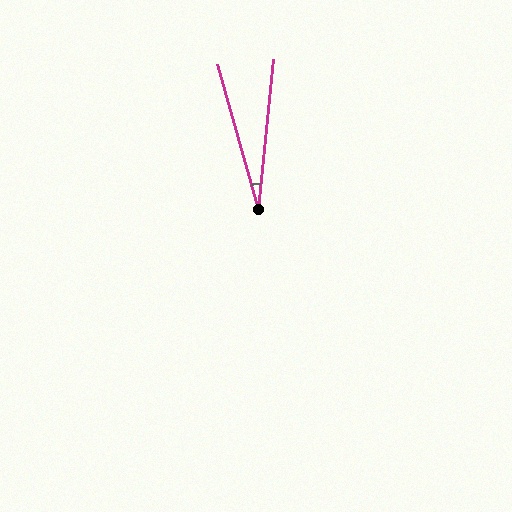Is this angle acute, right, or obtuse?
It is acute.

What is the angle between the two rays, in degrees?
Approximately 21 degrees.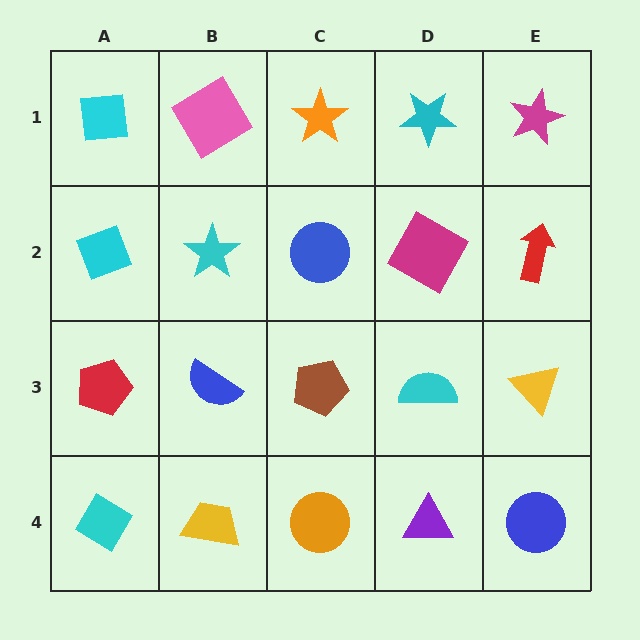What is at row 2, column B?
A cyan star.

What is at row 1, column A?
A cyan square.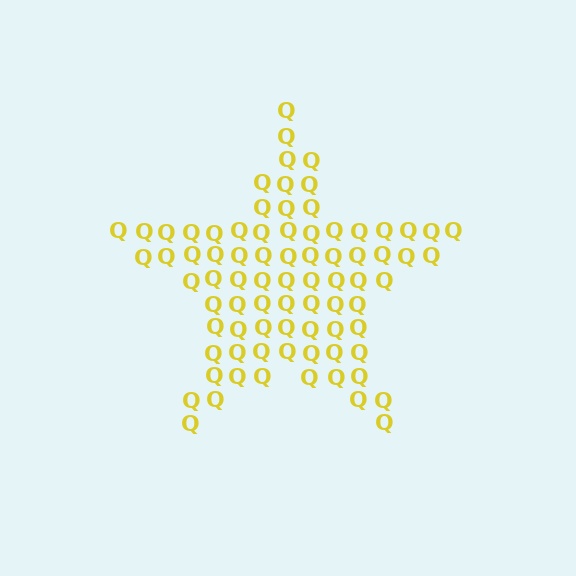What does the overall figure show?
The overall figure shows a star.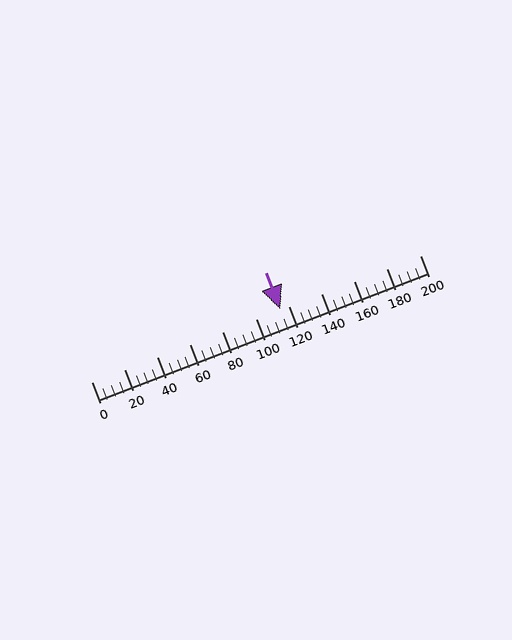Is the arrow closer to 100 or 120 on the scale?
The arrow is closer to 120.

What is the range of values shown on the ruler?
The ruler shows values from 0 to 200.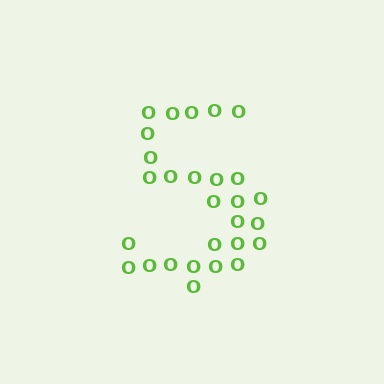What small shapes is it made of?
It is made of small letter O's.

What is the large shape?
The large shape is the digit 5.